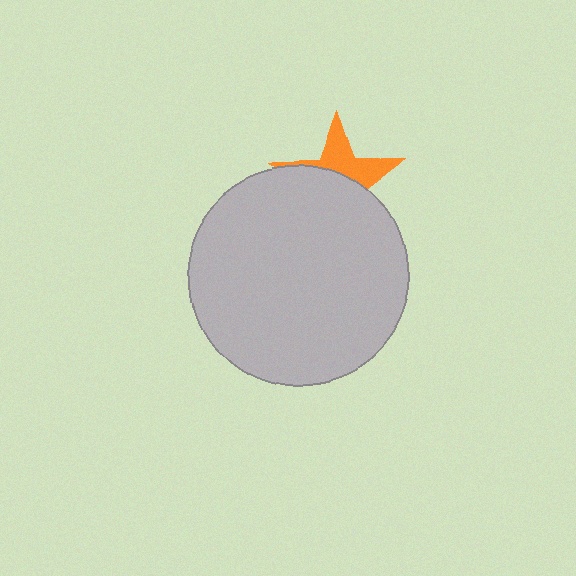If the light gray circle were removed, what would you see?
You would see the complete orange star.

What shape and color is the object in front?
The object in front is a light gray circle.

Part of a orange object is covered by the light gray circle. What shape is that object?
It is a star.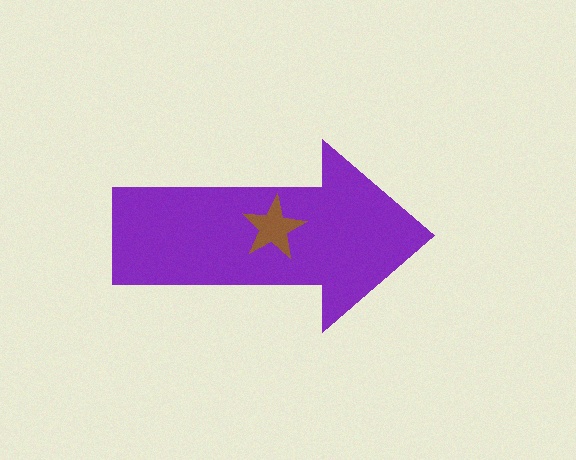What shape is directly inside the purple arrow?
The brown star.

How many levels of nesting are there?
2.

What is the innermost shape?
The brown star.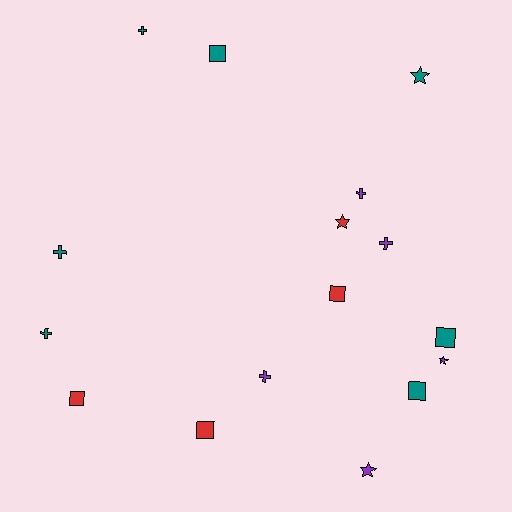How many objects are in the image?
There are 16 objects.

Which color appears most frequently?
Teal, with 7 objects.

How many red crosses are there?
There are no red crosses.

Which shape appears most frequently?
Square, with 6 objects.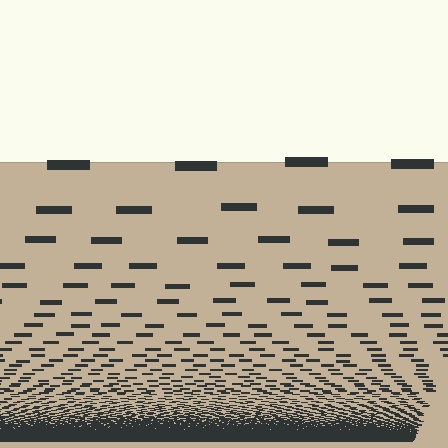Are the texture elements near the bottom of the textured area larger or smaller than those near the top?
Smaller. The gradient is inverted — elements near the bottom are smaller and denser.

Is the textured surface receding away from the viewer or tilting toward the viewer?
The surface appears to tilt toward the viewer. Texture elements get larger and sparser toward the top.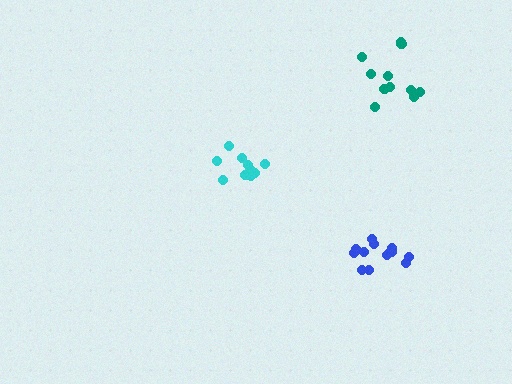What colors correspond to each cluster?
The clusters are colored: cyan, teal, blue.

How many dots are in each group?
Group 1: 10 dots, Group 2: 11 dots, Group 3: 13 dots (34 total).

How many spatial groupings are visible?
There are 3 spatial groupings.